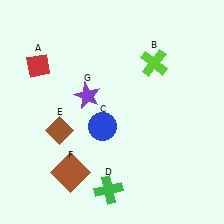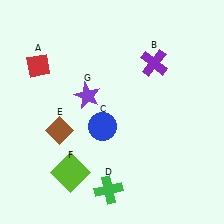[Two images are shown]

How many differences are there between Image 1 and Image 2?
There are 2 differences between the two images.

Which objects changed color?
B changed from lime to purple. F changed from brown to lime.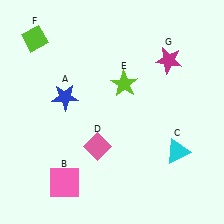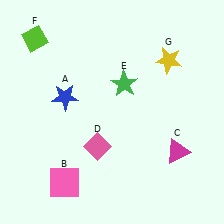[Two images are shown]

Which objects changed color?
C changed from cyan to magenta. E changed from lime to green. G changed from magenta to yellow.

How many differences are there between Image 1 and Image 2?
There are 3 differences between the two images.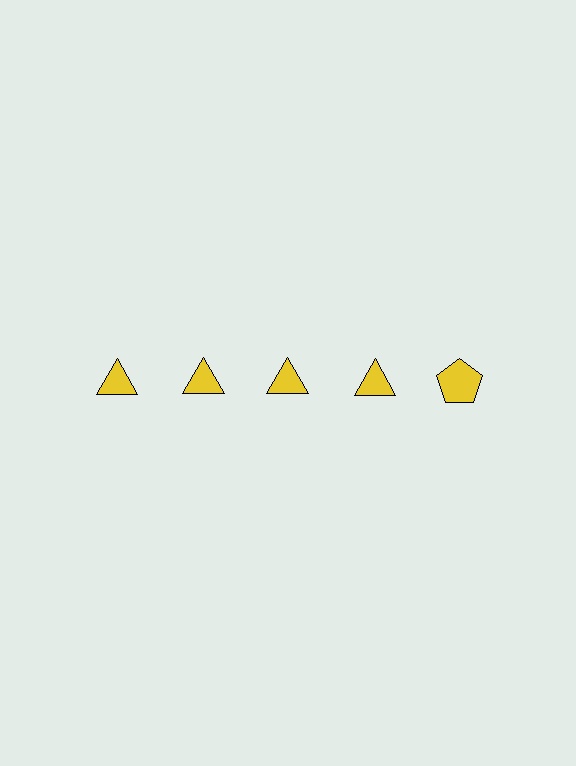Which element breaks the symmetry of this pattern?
The yellow pentagon in the top row, rightmost column breaks the symmetry. All other shapes are yellow triangles.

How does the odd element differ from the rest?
It has a different shape: pentagon instead of triangle.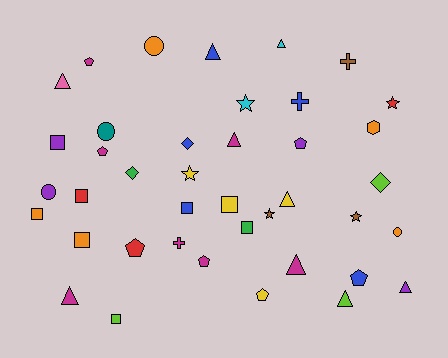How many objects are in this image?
There are 40 objects.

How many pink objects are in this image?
There is 1 pink object.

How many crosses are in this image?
There are 3 crosses.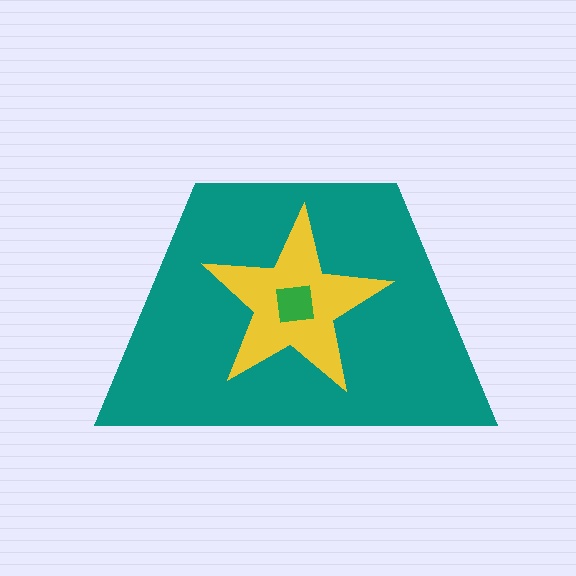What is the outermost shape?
The teal trapezoid.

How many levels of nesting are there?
3.